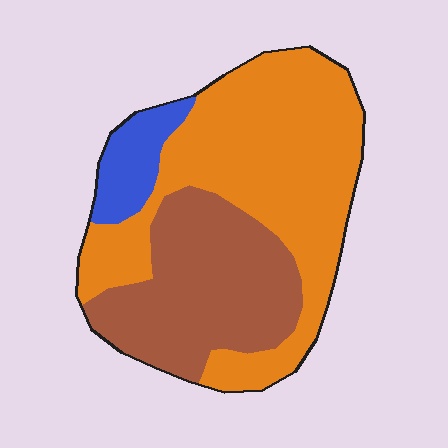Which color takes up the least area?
Blue, at roughly 10%.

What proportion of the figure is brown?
Brown covers around 35% of the figure.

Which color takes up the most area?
Orange, at roughly 55%.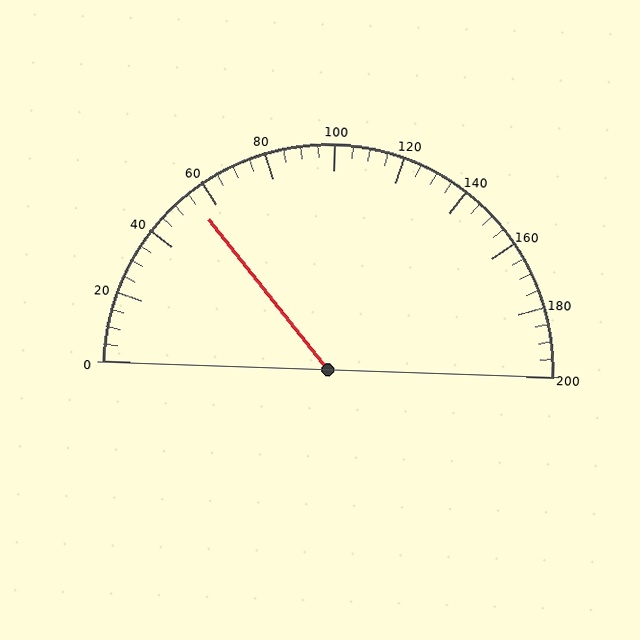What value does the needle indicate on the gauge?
The needle indicates approximately 55.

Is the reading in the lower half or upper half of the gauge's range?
The reading is in the lower half of the range (0 to 200).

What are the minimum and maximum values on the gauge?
The gauge ranges from 0 to 200.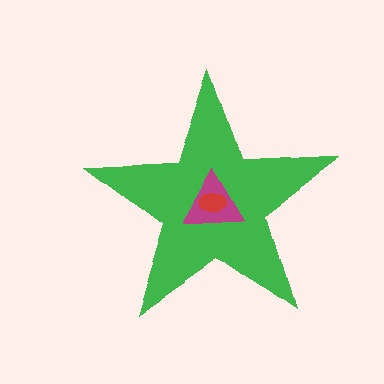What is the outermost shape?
The green star.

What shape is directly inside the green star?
The magenta triangle.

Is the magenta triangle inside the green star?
Yes.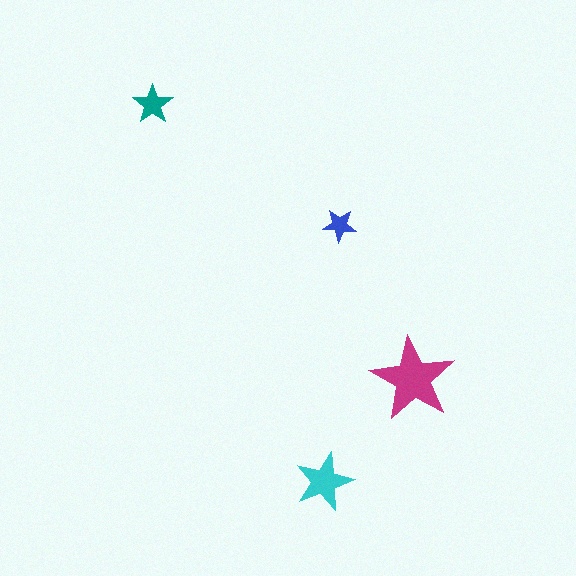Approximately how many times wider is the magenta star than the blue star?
About 2.5 times wider.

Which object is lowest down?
The cyan star is bottommost.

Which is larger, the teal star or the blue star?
The teal one.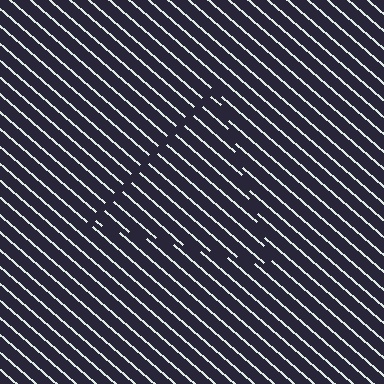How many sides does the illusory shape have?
3 sides — the line-ends trace a triangle.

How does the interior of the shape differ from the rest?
The interior of the shape contains the same grating, shifted by half a period — the contour is defined by the phase discontinuity where line-ends from the inner and outer gratings abut.